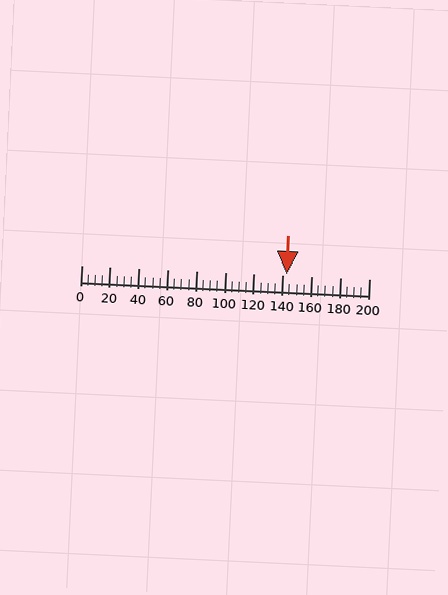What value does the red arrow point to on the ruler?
The red arrow points to approximately 143.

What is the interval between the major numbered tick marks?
The major tick marks are spaced 20 units apart.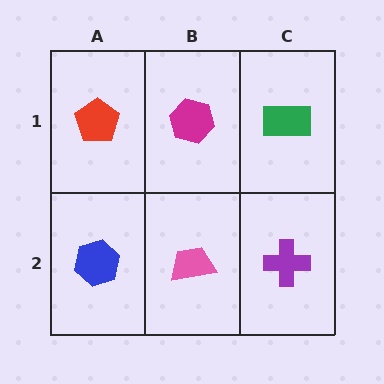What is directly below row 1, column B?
A pink trapezoid.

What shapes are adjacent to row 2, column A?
A red pentagon (row 1, column A), a pink trapezoid (row 2, column B).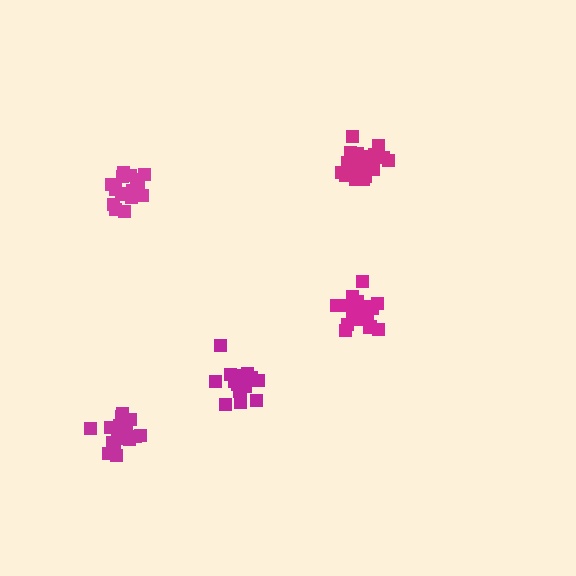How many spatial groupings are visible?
There are 5 spatial groupings.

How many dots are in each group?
Group 1: 20 dots, Group 2: 17 dots, Group 3: 20 dots, Group 4: 17 dots, Group 5: 20 dots (94 total).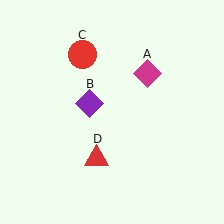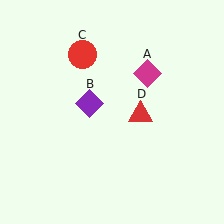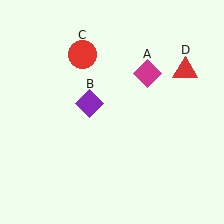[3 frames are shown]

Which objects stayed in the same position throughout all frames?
Magenta diamond (object A) and purple diamond (object B) and red circle (object C) remained stationary.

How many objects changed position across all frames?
1 object changed position: red triangle (object D).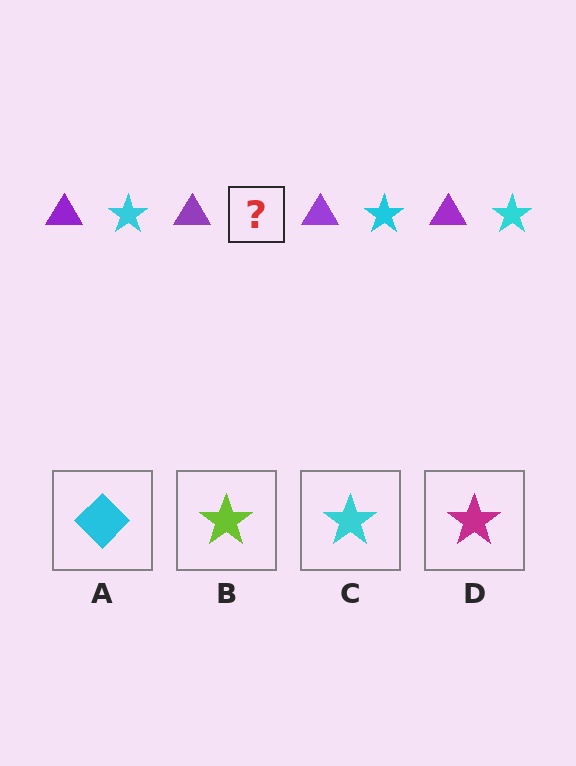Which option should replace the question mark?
Option C.